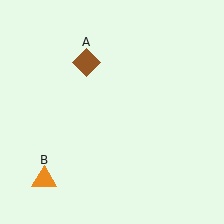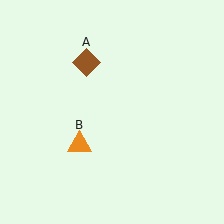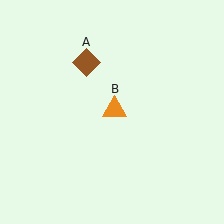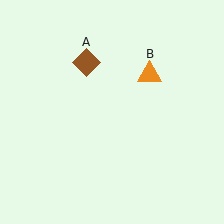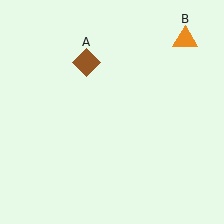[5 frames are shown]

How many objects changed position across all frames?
1 object changed position: orange triangle (object B).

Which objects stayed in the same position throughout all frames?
Brown diamond (object A) remained stationary.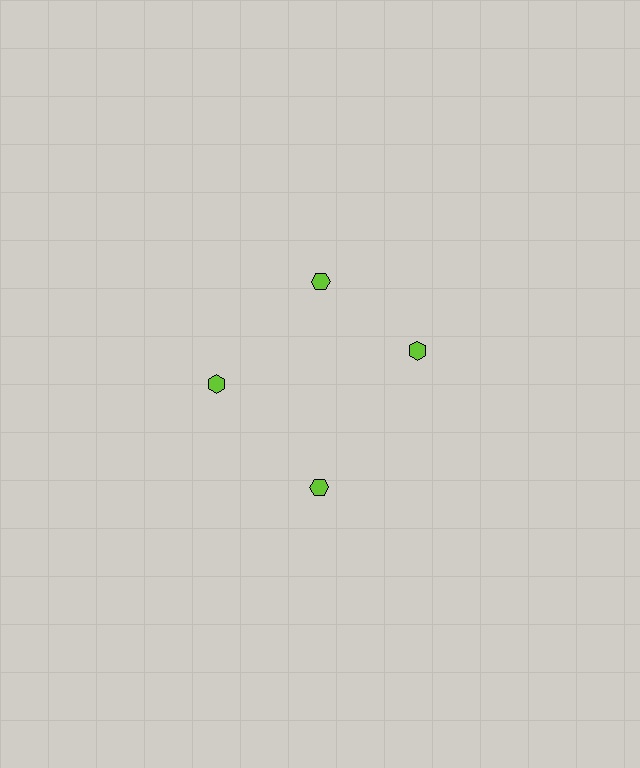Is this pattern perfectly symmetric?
No. The 4 lime hexagons are arranged in a ring, but one element near the 3 o'clock position is rotated out of alignment along the ring, breaking the 4-fold rotational symmetry.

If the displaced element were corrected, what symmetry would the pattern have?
It would have 4-fold rotational symmetry — the pattern would map onto itself every 90 degrees.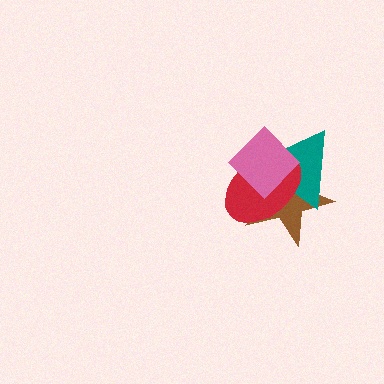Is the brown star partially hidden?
Yes, it is partially covered by another shape.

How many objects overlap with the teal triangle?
3 objects overlap with the teal triangle.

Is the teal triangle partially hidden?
Yes, it is partially covered by another shape.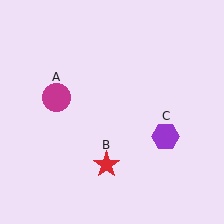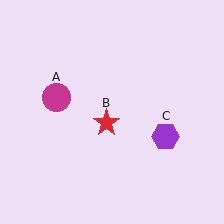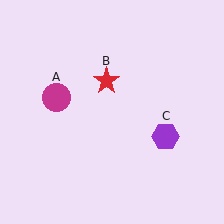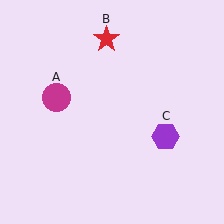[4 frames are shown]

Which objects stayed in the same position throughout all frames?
Magenta circle (object A) and purple hexagon (object C) remained stationary.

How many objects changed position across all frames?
1 object changed position: red star (object B).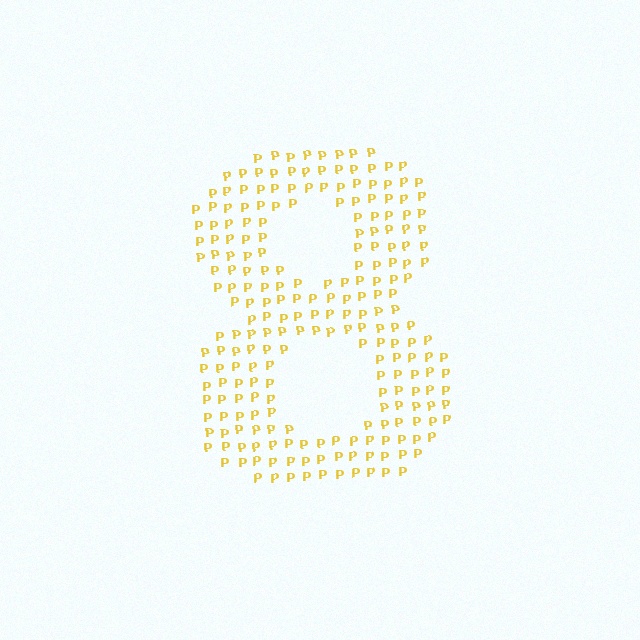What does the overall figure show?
The overall figure shows the digit 8.